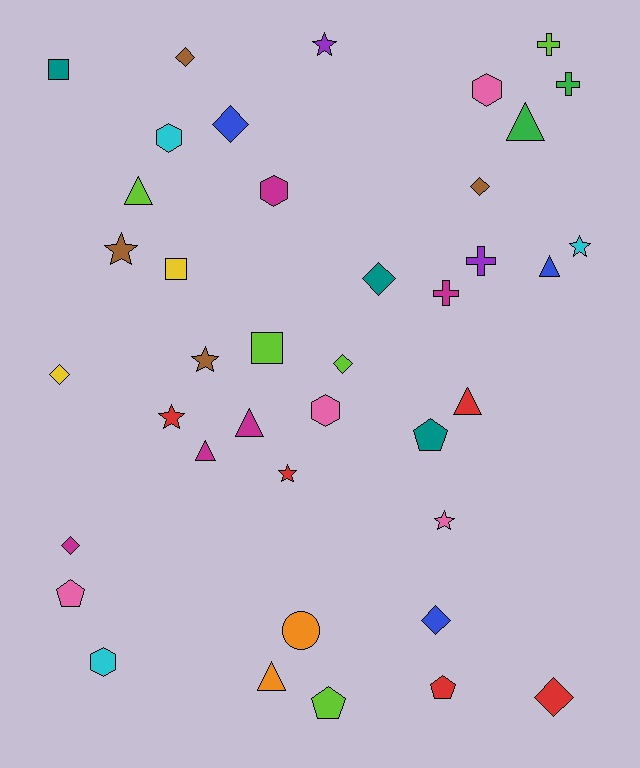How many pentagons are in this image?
There are 4 pentagons.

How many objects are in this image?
There are 40 objects.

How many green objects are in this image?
There are 2 green objects.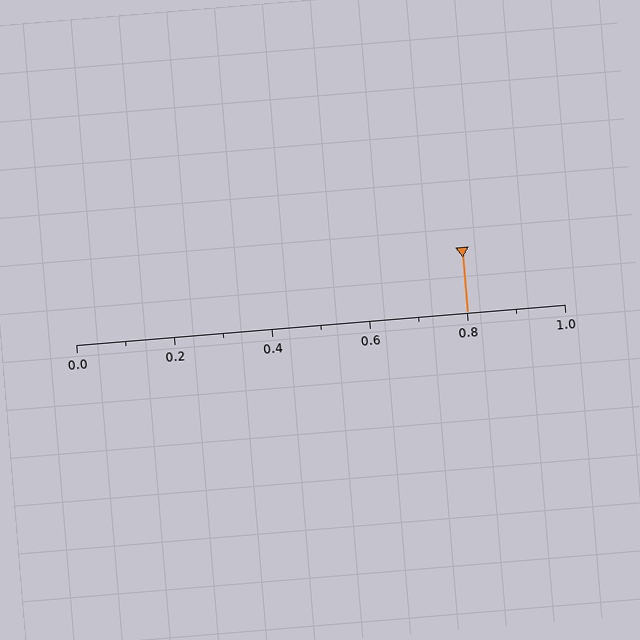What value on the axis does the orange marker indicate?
The marker indicates approximately 0.8.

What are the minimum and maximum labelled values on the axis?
The axis runs from 0.0 to 1.0.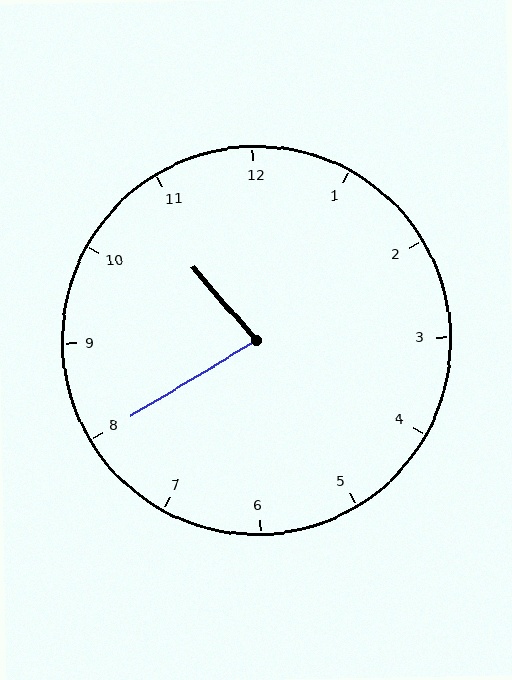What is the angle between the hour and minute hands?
Approximately 80 degrees.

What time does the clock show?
10:40.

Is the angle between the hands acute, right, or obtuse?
It is acute.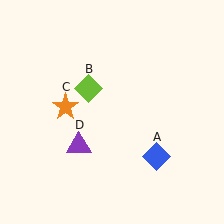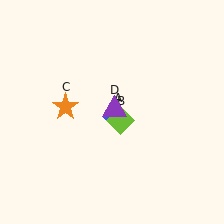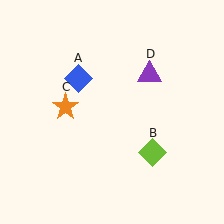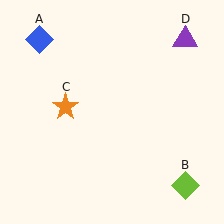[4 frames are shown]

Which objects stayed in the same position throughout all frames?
Orange star (object C) remained stationary.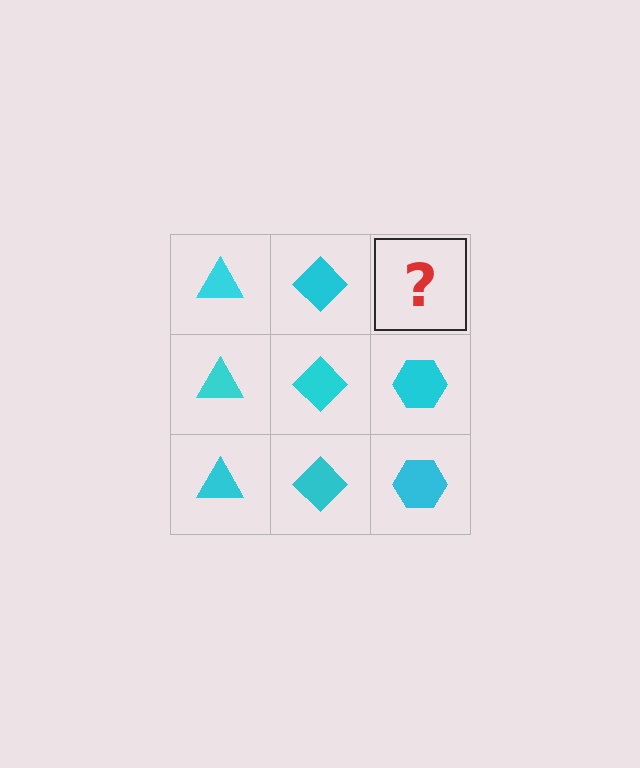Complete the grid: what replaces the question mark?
The question mark should be replaced with a cyan hexagon.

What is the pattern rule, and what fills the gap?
The rule is that each column has a consistent shape. The gap should be filled with a cyan hexagon.